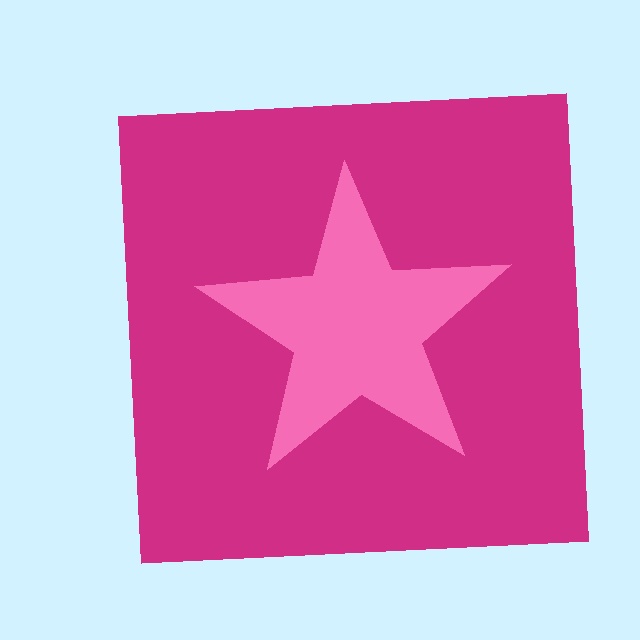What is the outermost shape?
The magenta square.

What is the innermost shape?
The pink star.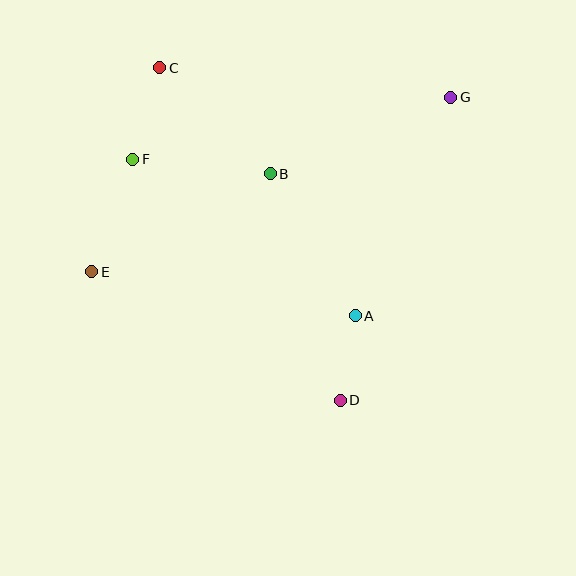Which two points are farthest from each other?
Points E and G are farthest from each other.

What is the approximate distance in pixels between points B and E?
The distance between B and E is approximately 204 pixels.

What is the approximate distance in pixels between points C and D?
The distance between C and D is approximately 378 pixels.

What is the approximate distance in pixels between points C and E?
The distance between C and E is approximately 215 pixels.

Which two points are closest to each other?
Points A and D are closest to each other.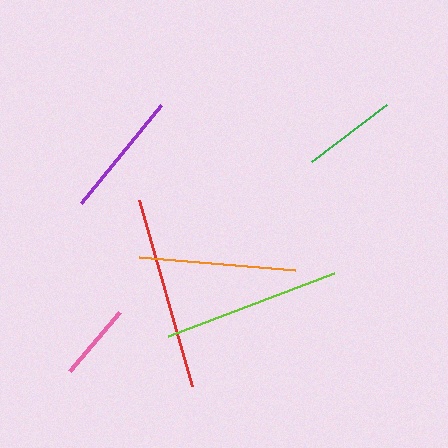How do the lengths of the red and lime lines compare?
The red and lime lines are approximately the same length.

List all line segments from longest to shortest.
From longest to shortest: red, lime, orange, purple, green, pink.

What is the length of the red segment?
The red segment is approximately 193 pixels long.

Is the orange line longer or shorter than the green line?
The orange line is longer than the green line.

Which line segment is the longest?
The red line is the longest at approximately 193 pixels.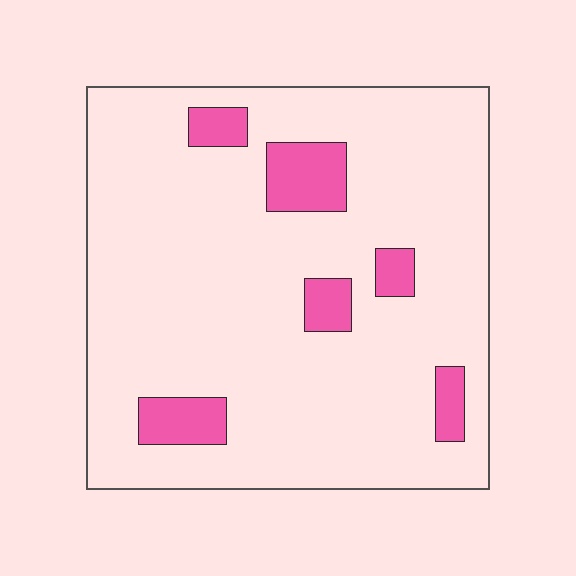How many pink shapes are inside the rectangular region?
6.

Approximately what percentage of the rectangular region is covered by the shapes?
Approximately 10%.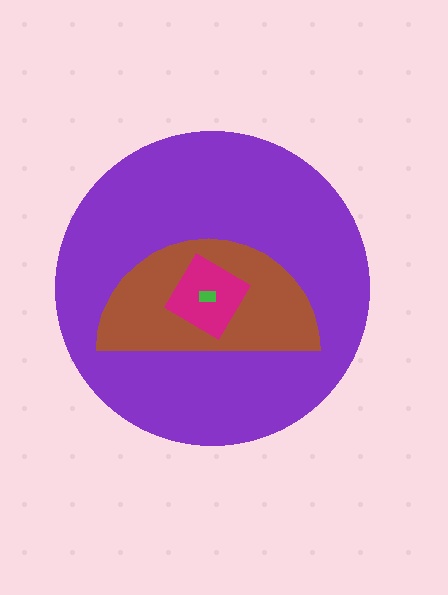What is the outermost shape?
The purple circle.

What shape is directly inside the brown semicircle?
The magenta diamond.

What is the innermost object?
The green rectangle.